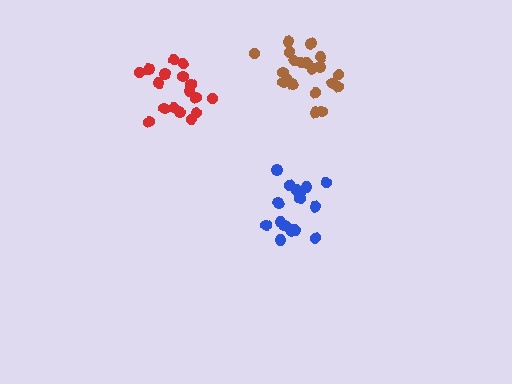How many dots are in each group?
Group 1: 17 dots, Group 2: 20 dots, Group 3: 17 dots (54 total).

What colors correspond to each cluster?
The clusters are colored: blue, brown, red.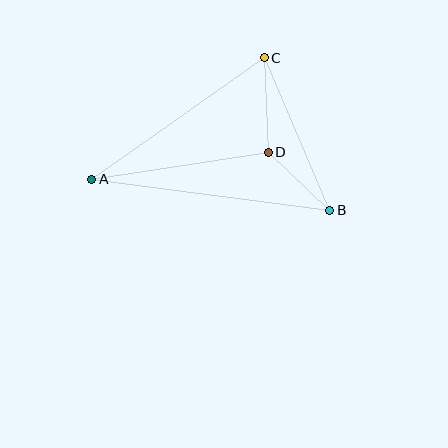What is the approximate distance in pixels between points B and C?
The distance between B and C is approximately 166 pixels.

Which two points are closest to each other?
Points B and D are closest to each other.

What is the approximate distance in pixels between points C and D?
The distance between C and D is approximately 94 pixels.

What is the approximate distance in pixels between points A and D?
The distance between A and D is approximately 178 pixels.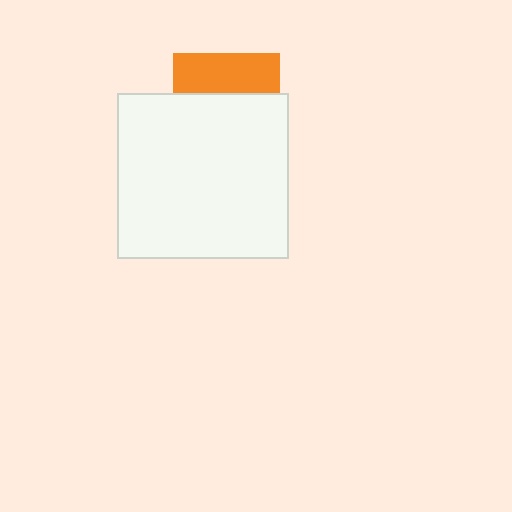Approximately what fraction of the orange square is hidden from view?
Roughly 62% of the orange square is hidden behind the white rectangle.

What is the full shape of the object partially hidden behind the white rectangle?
The partially hidden object is an orange square.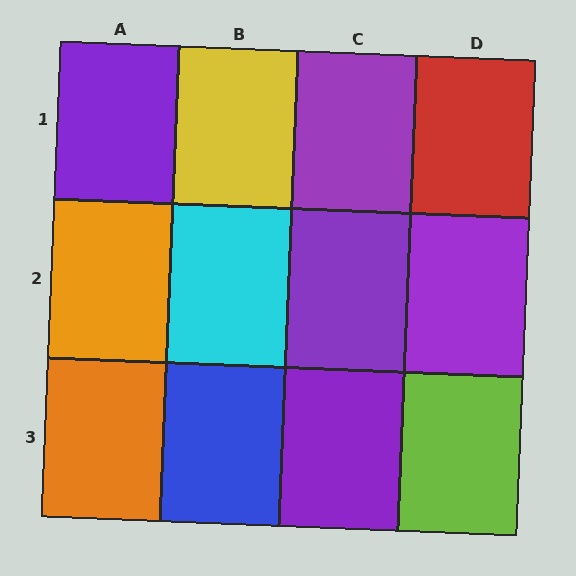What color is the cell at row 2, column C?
Purple.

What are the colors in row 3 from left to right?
Orange, blue, purple, lime.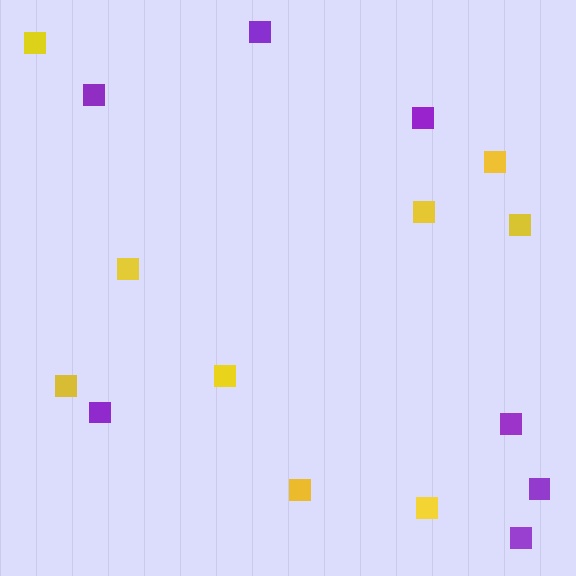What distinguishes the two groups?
There are 2 groups: one group of yellow squares (9) and one group of purple squares (7).